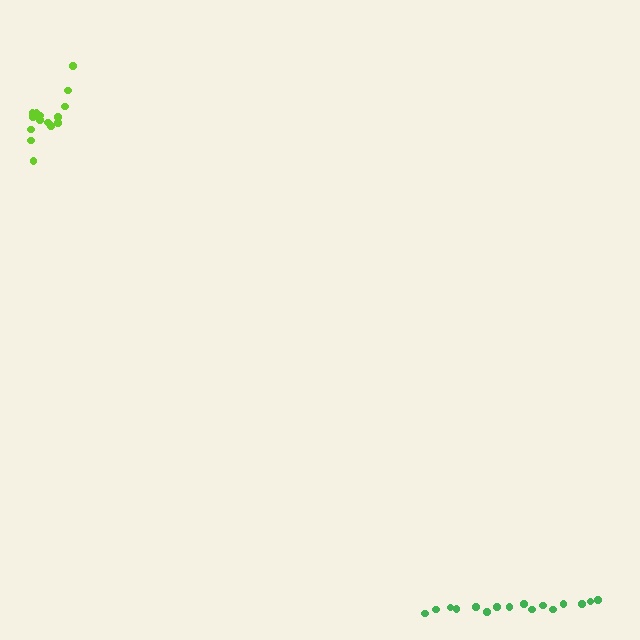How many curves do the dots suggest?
There are 2 distinct paths.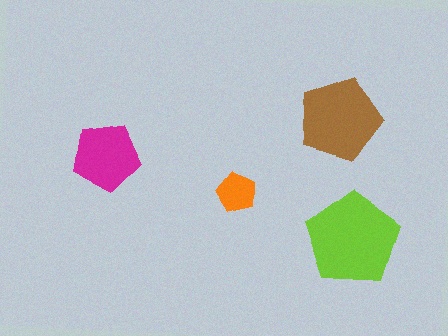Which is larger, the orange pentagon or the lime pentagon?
The lime one.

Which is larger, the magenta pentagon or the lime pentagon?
The lime one.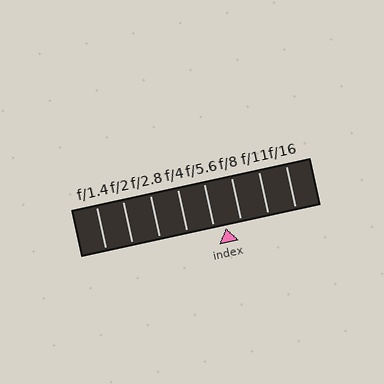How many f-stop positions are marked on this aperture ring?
There are 8 f-stop positions marked.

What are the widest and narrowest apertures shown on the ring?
The widest aperture shown is f/1.4 and the narrowest is f/16.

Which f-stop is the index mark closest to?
The index mark is closest to f/5.6.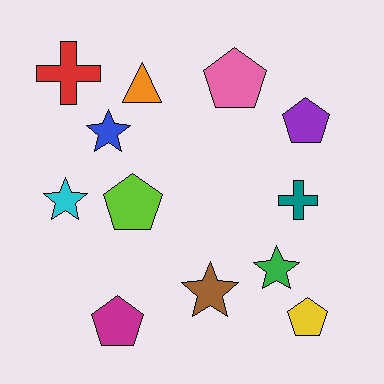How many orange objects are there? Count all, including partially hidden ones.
There is 1 orange object.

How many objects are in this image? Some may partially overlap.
There are 12 objects.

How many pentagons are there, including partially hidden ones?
There are 5 pentagons.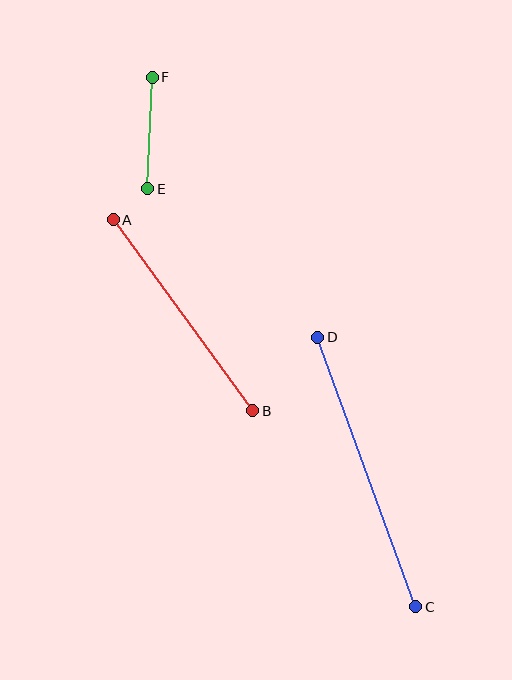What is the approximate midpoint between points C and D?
The midpoint is at approximately (367, 472) pixels.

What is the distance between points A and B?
The distance is approximately 237 pixels.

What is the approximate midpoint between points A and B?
The midpoint is at approximately (183, 315) pixels.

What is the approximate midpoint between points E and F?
The midpoint is at approximately (150, 133) pixels.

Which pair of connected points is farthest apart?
Points C and D are farthest apart.